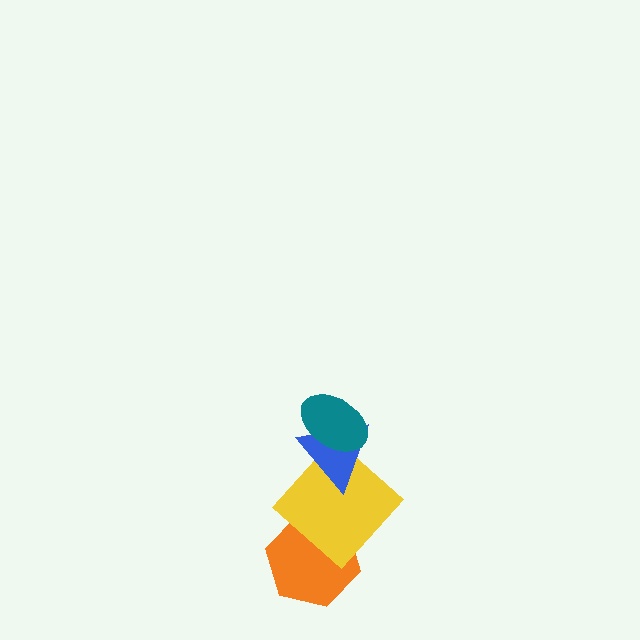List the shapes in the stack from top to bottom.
From top to bottom: the teal ellipse, the blue triangle, the yellow diamond, the orange hexagon.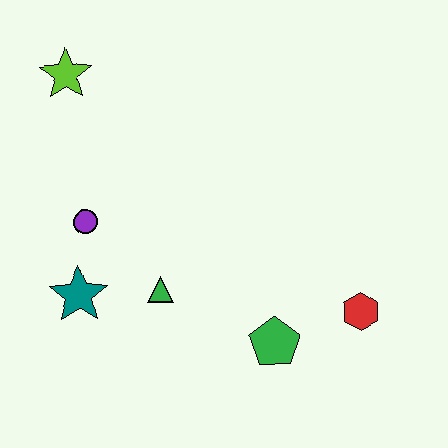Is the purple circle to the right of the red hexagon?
No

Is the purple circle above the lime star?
No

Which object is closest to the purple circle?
The teal star is closest to the purple circle.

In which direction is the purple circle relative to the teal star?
The purple circle is above the teal star.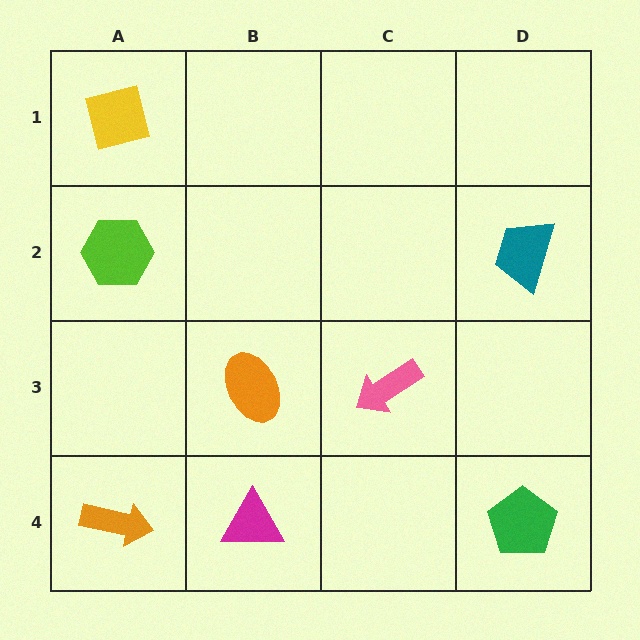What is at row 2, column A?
A lime hexagon.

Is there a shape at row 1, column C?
No, that cell is empty.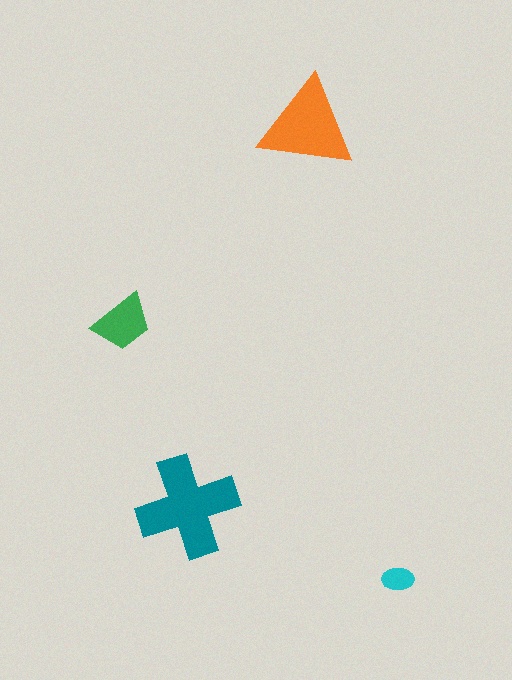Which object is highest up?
The orange triangle is topmost.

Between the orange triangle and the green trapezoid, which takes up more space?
The orange triangle.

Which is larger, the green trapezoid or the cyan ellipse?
The green trapezoid.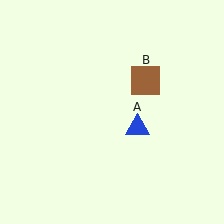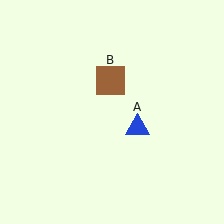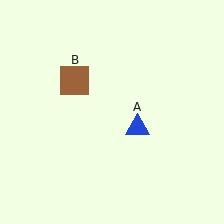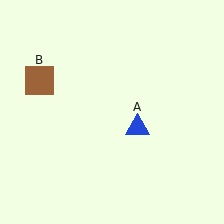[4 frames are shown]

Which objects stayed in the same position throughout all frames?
Blue triangle (object A) remained stationary.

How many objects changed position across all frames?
1 object changed position: brown square (object B).